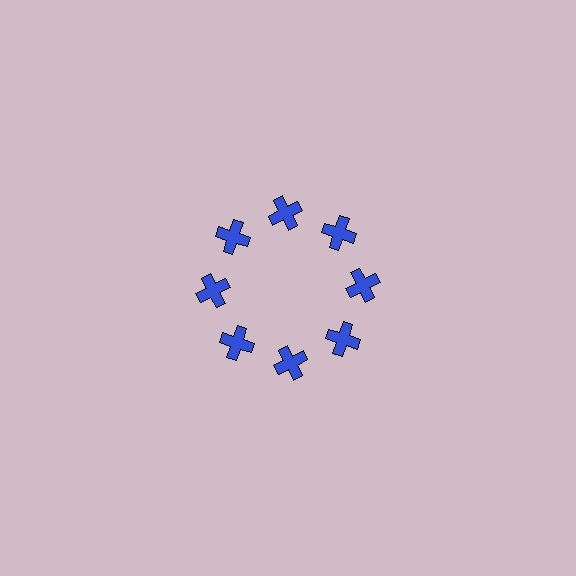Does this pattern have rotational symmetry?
Yes, this pattern has 8-fold rotational symmetry. It looks the same after rotating 45 degrees around the center.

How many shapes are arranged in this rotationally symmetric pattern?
There are 8 shapes, arranged in 8 groups of 1.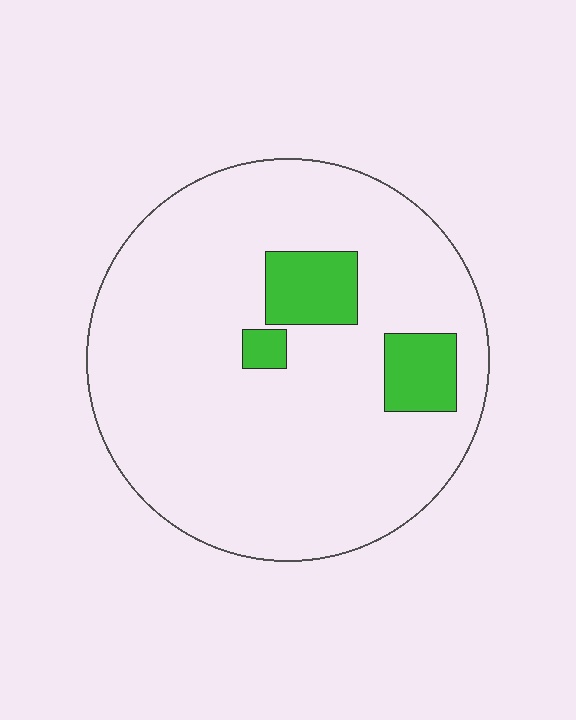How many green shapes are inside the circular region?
3.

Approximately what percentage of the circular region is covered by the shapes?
Approximately 10%.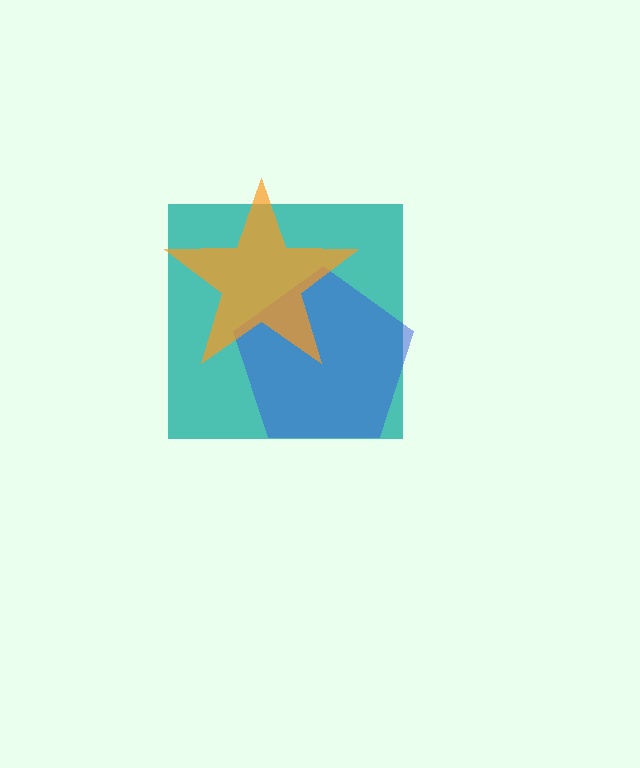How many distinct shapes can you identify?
There are 3 distinct shapes: a teal square, a blue pentagon, an orange star.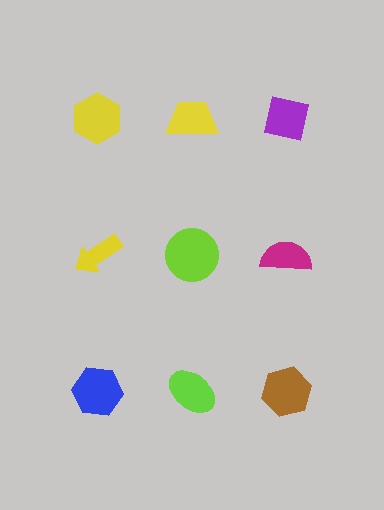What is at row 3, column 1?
A blue hexagon.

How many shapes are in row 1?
3 shapes.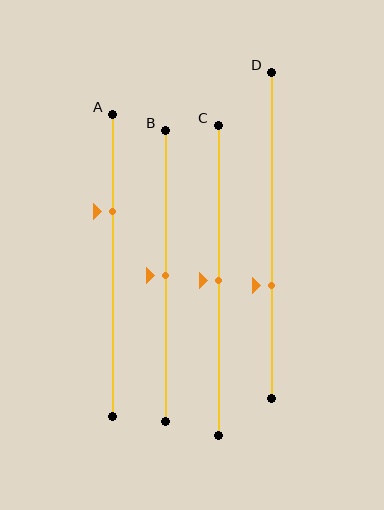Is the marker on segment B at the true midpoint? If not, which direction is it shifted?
Yes, the marker on segment B is at the true midpoint.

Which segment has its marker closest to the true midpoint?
Segment B has its marker closest to the true midpoint.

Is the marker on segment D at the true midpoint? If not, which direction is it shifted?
No, the marker on segment D is shifted downward by about 15% of the segment length.